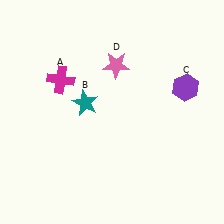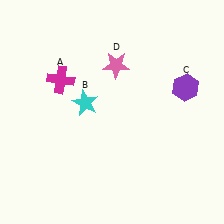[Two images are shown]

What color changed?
The star (B) changed from teal in Image 1 to cyan in Image 2.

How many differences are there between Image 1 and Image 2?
There is 1 difference between the two images.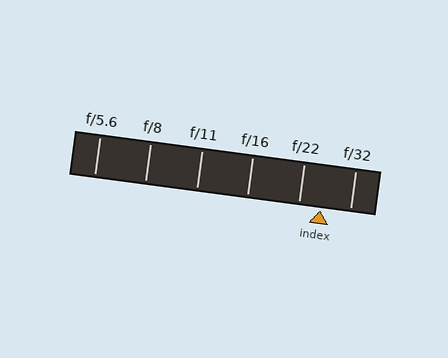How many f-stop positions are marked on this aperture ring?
There are 6 f-stop positions marked.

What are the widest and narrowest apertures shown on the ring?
The widest aperture shown is f/5.6 and the narrowest is f/32.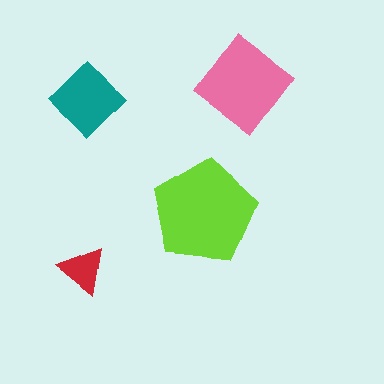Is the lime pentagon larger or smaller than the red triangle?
Larger.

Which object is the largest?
The lime pentagon.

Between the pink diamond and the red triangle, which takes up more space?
The pink diamond.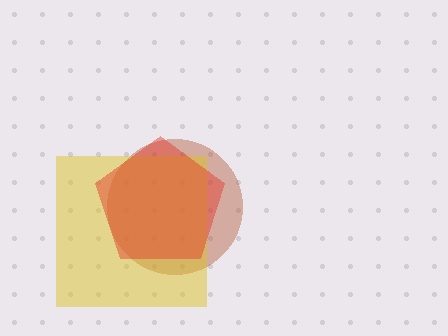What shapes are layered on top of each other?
The layered shapes are: a brown circle, a yellow square, a red pentagon.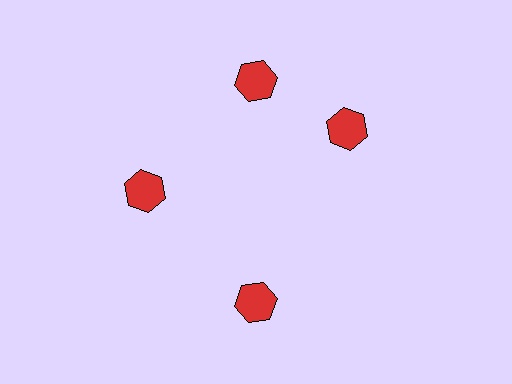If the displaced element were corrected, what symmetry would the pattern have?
It would have 4-fold rotational symmetry — the pattern would map onto itself every 90 degrees.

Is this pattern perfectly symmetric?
No. The 4 red hexagons are arranged in a ring, but one element near the 3 o'clock position is rotated out of alignment along the ring, breaking the 4-fold rotational symmetry.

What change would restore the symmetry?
The symmetry would be restored by rotating it back into even spacing with its neighbors so that all 4 hexagons sit at equal angles and equal distance from the center.